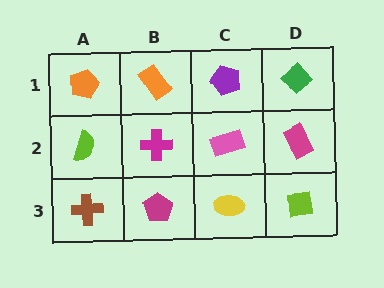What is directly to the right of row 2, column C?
A magenta rectangle.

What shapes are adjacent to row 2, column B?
An orange rectangle (row 1, column B), a magenta pentagon (row 3, column B), a lime semicircle (row 2, column A), a pink rectangle (row 2, column C).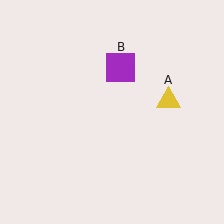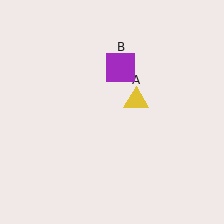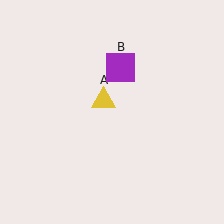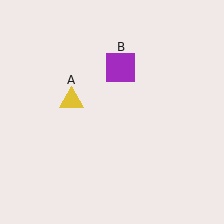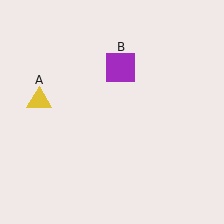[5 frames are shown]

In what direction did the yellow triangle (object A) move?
The yellow triangle (object A) moved left.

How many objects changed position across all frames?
1 object changed position: yellow triangle (object A).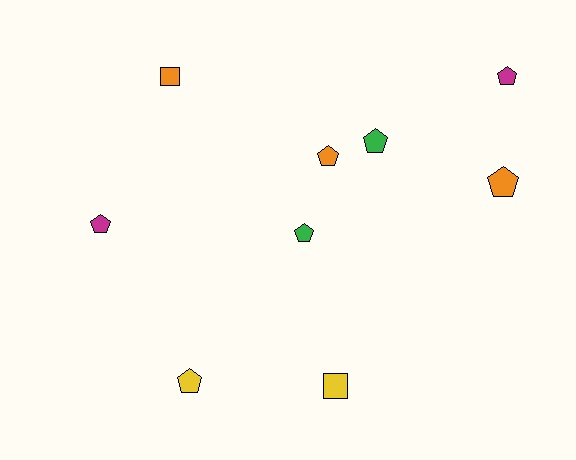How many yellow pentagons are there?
There is 1 yellow pentagon.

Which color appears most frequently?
Orange, with 3 objects.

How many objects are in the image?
There are 9 objects.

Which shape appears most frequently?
Pentagon, with 7 objects.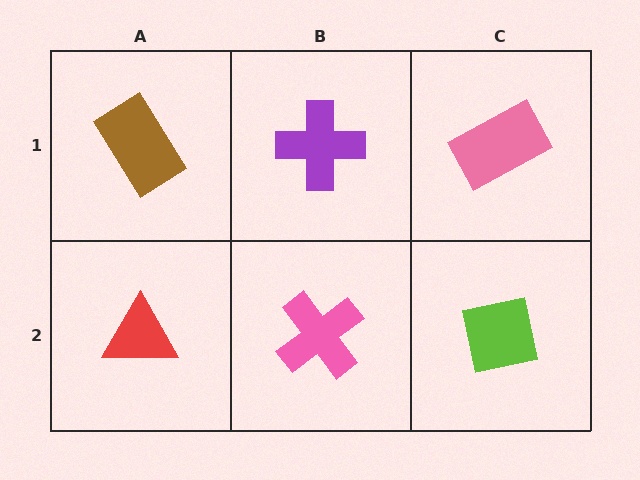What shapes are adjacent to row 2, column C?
A pink rectangle (row 1, column C), a pink cross (row 2, column B).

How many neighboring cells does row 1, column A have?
2.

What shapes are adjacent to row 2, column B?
A purple cross (row 1, column B), a red triangle (row 2, column A), a lime square (row 2, column C).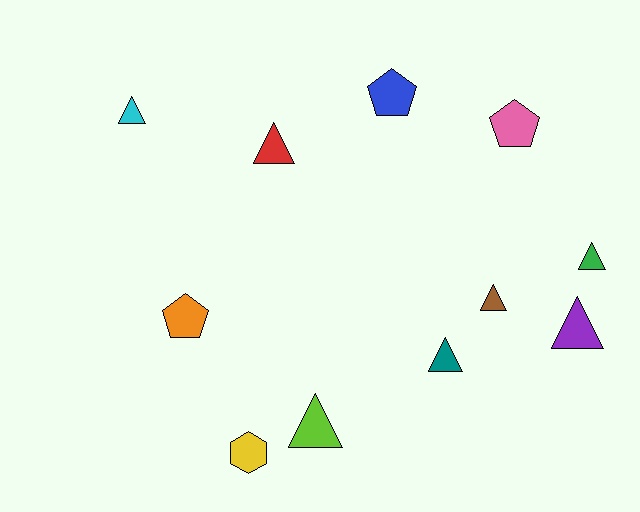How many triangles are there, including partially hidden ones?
There are 7 triangles.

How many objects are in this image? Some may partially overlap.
There are 11 objects.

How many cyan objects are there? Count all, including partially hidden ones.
There is 1 cyan object.